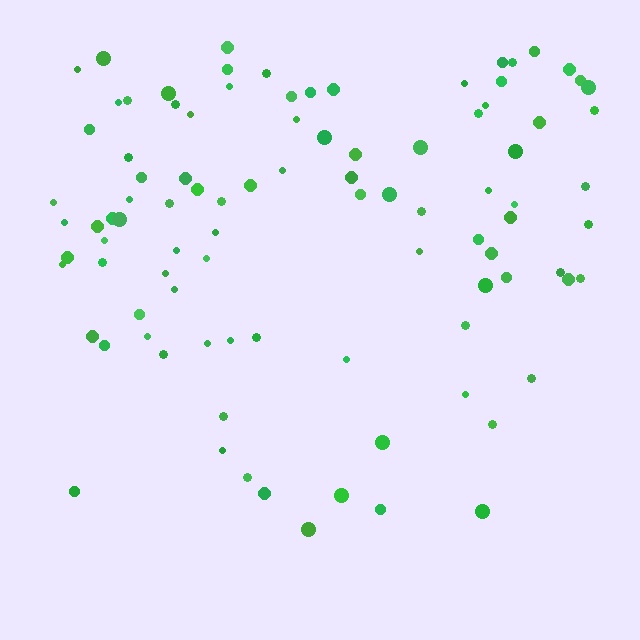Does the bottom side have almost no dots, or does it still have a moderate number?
Still a moderate number, just noticeably fewer than the top.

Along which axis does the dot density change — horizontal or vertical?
Vertical.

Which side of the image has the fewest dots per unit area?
The bottom.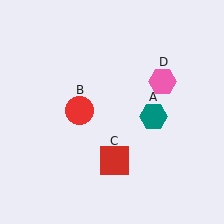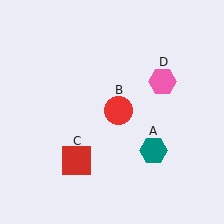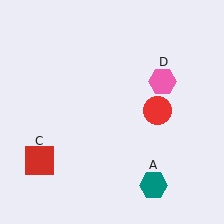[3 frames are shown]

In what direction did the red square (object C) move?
The red square (object C) moved left.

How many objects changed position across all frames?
3 objects changed position: teal hexagon (object A), red circle (object B), red square (object C).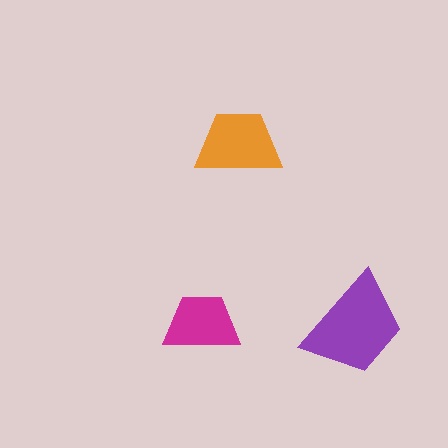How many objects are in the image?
There are 3 objects in the image.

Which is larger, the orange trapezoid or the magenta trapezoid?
The orange one.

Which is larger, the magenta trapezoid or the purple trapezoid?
The purple one.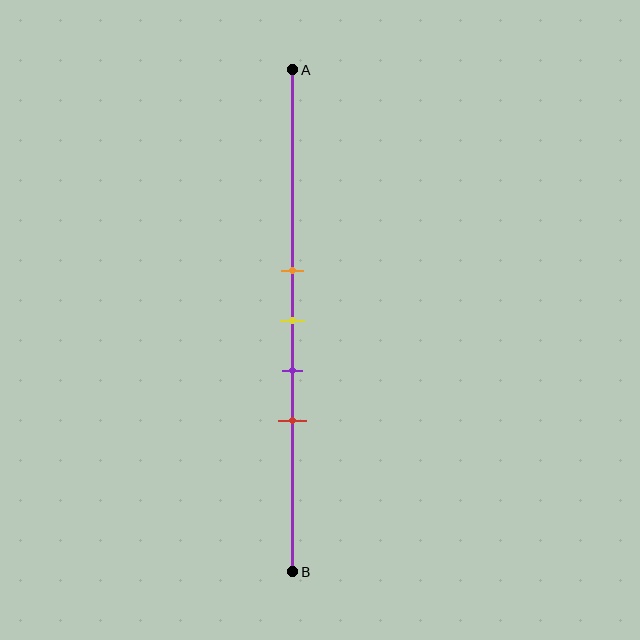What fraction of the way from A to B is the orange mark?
The orange mark is approximately 40% (0.4) of the way from A to B.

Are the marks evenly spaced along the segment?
Yes, the marks are approximately evenly spaced.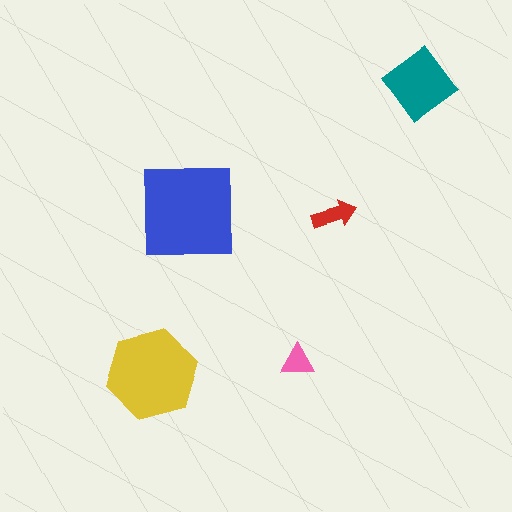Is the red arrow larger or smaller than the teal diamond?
Smaller.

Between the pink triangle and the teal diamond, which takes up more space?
The teal diamond.